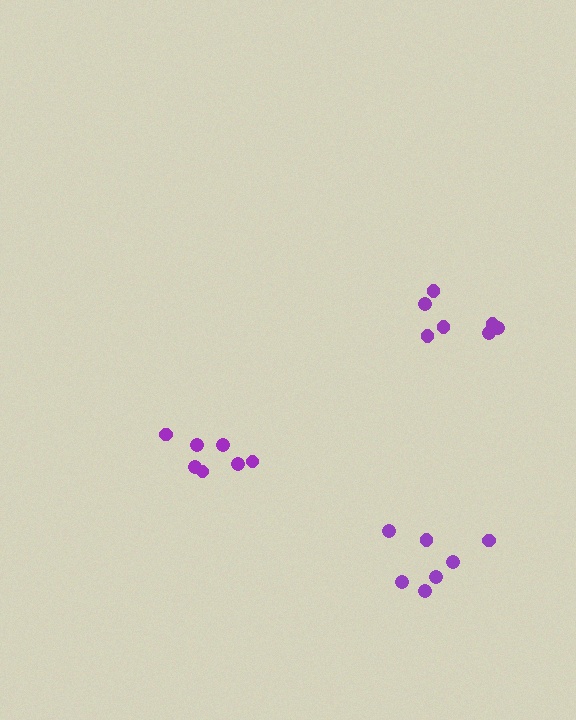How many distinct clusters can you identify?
There are 3 distinct clusters.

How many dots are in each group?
Group 1: 7 dots, Group 2: 7 dots, Group 3: 7 dots (21 total).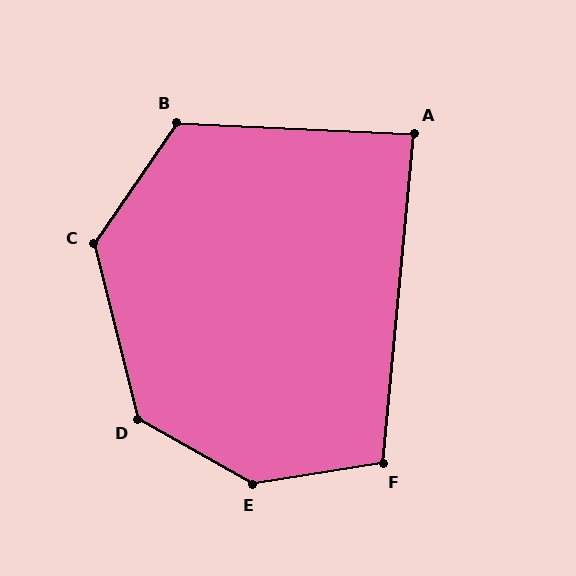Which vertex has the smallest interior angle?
A, at approximately 87 degrees.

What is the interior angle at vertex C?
Approximately 131 degrees (obtuse).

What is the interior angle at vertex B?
Approximately 122 degrees (obtuse).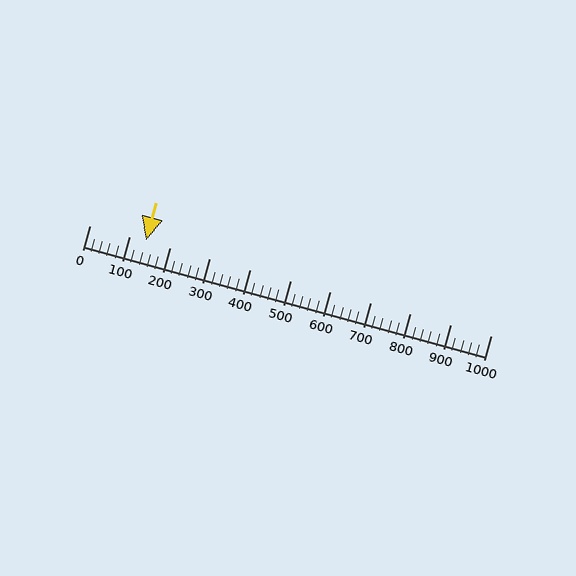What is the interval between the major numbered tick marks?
The major tick marks are spaced 100 units apart.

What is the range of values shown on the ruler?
The ruler shows values from 0 to 1000.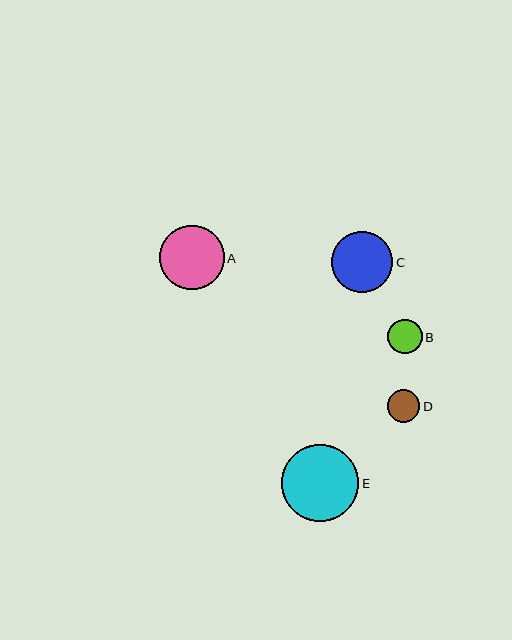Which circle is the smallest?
Circle D is the smallest with a size of approximately 33 pixels.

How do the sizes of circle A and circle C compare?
Circle A and circle C are approximately the same size.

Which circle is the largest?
Circle E is the largest with a size of approximately 78 pixels.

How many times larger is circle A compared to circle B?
Circle A is approximately 1.9 times the size of circle B.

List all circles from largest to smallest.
From largest to smallest: E, A, C, B, D.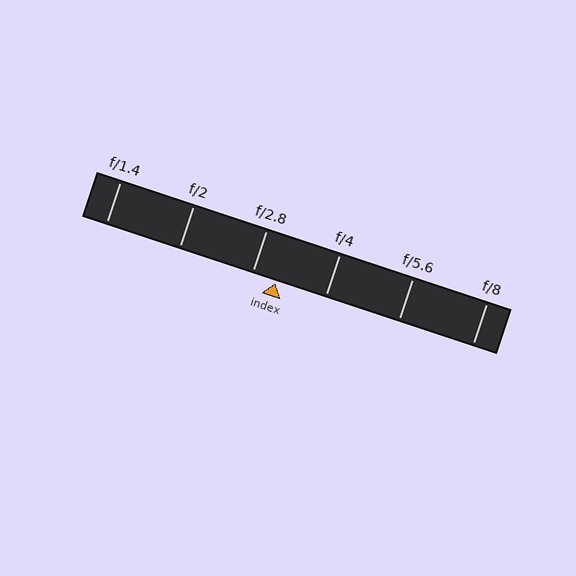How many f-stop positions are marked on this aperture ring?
There are 6 f-stop positions marked.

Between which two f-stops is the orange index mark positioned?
The index mark is between f/2.8 and f/4.